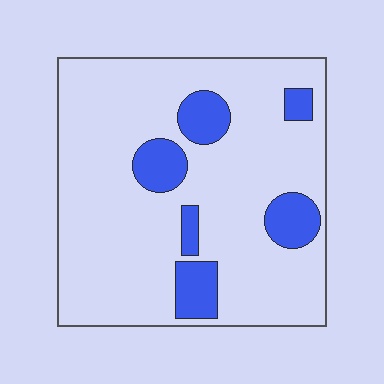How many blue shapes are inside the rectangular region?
6.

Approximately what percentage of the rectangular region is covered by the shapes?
Approximately 15%.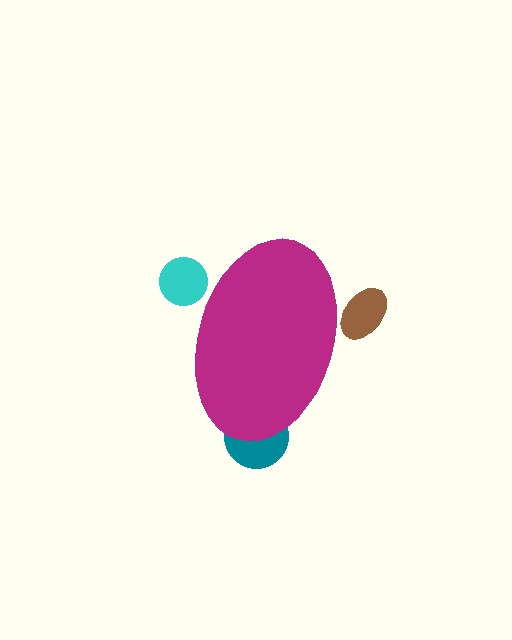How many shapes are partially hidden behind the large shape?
3 shapes are partially hidden.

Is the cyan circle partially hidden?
Yes, the cyan circle is partially hidden behind the magenta ellipse.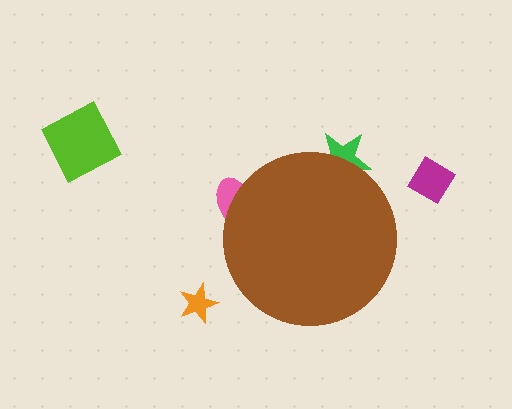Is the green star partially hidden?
Yes, the green star is partially hidden behind the brown circle.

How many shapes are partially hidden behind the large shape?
2 shapes are partially hidden.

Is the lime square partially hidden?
No, the lime square is fully visible.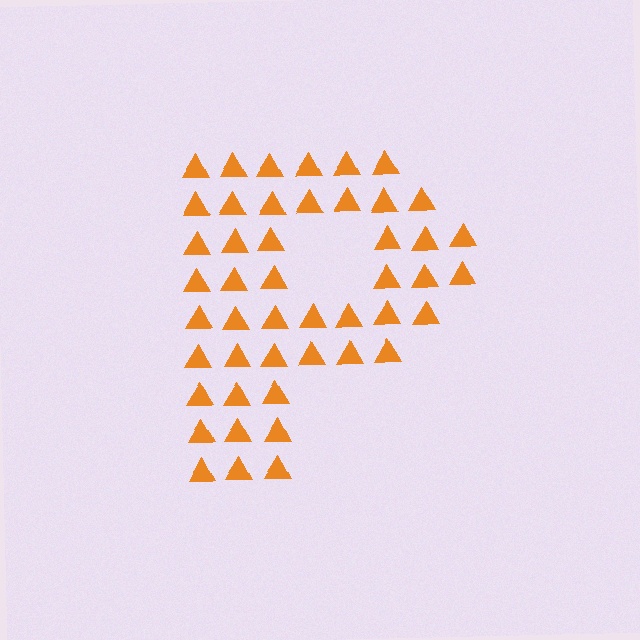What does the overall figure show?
The overall figure shows the letter P.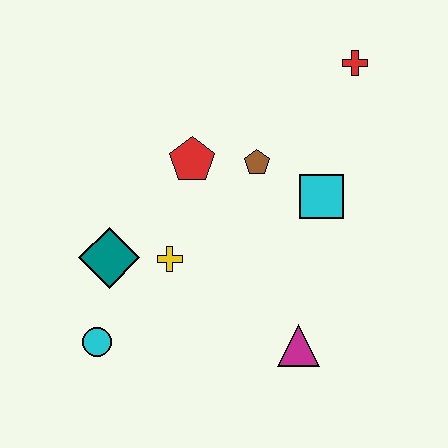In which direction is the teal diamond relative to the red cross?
The teal diamond is to the left of the red cross.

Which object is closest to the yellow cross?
The teal diamond is closest to the yellow cross.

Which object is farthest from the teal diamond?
The red cross is farthest from the teal diamond.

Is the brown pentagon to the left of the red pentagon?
No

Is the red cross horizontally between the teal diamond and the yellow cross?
No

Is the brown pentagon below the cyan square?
No